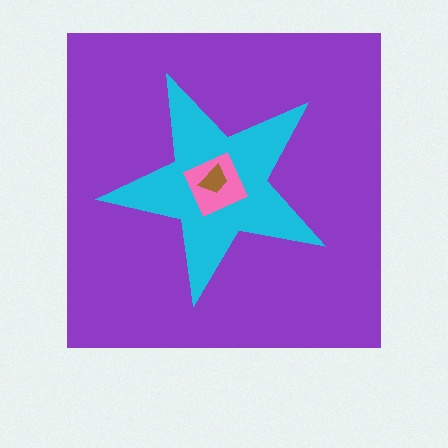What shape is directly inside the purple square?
The cyan star.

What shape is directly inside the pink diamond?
The brown trapezoid.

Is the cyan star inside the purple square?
Yes.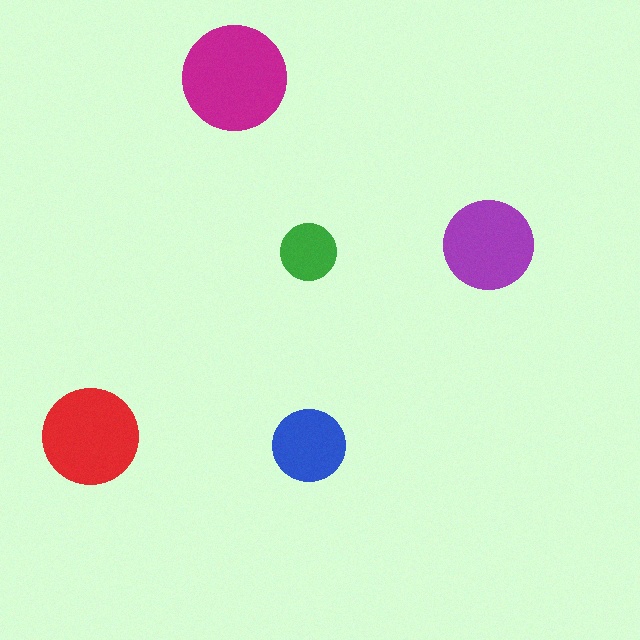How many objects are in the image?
There are 5 objects in the image.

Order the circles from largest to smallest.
the magenta one, the red one, the purple one, the blue one, the green one.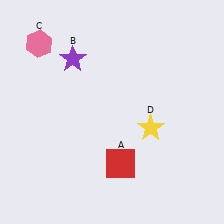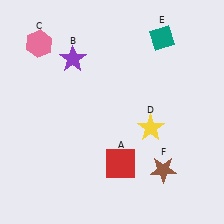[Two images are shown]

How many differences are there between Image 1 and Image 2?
There are 2 differences between the two images.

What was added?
A teal diamond (E), a brown star (F) were added in Image 2.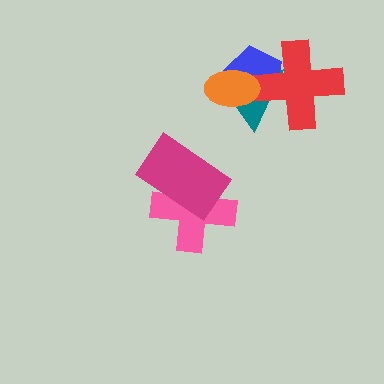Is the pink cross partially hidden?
Yes, it is partially covered by another shape.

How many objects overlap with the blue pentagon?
3 objects overlap with the blue pentagon.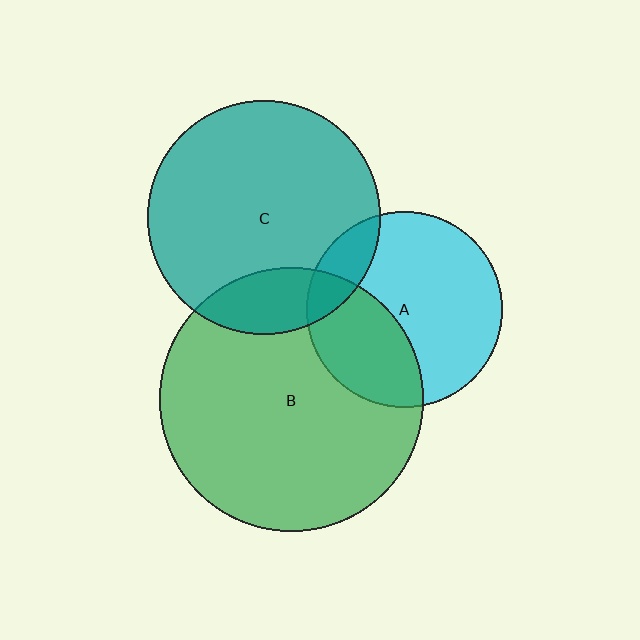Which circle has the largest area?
Circle B (green).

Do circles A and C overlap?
Yes.